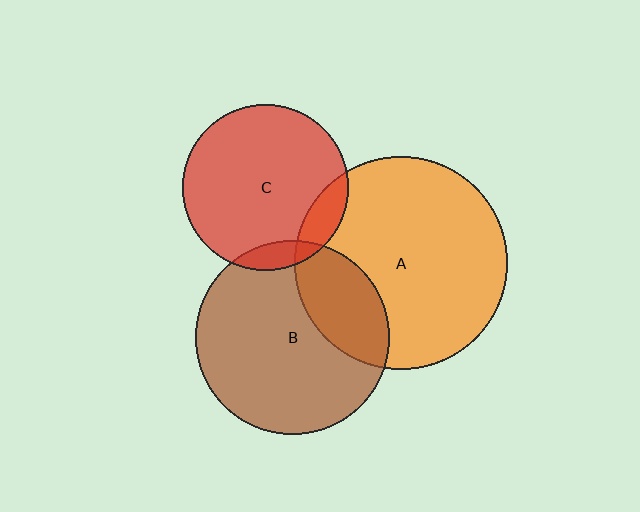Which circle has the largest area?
Circle A (orange).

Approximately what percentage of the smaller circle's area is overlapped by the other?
Approximately 10%.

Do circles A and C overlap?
Yes.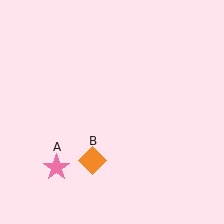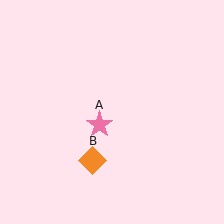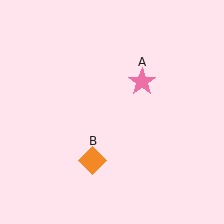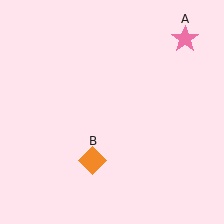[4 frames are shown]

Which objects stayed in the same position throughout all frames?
Orange diamond (object B) remained stationary.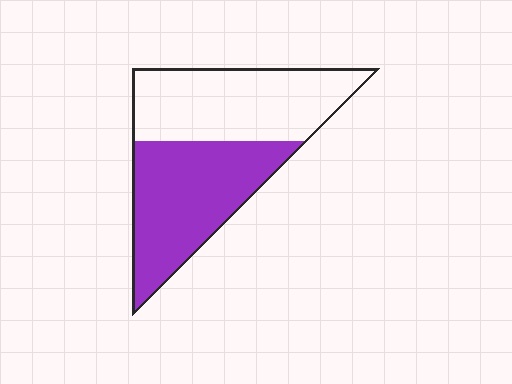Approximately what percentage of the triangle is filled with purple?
Approximately 50%.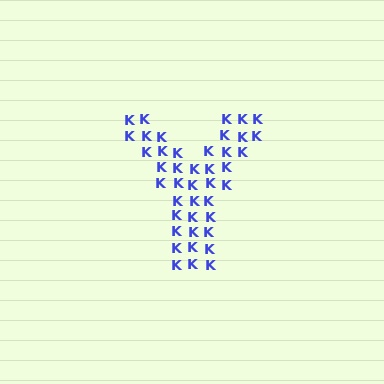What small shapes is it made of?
It is made of small letter K's.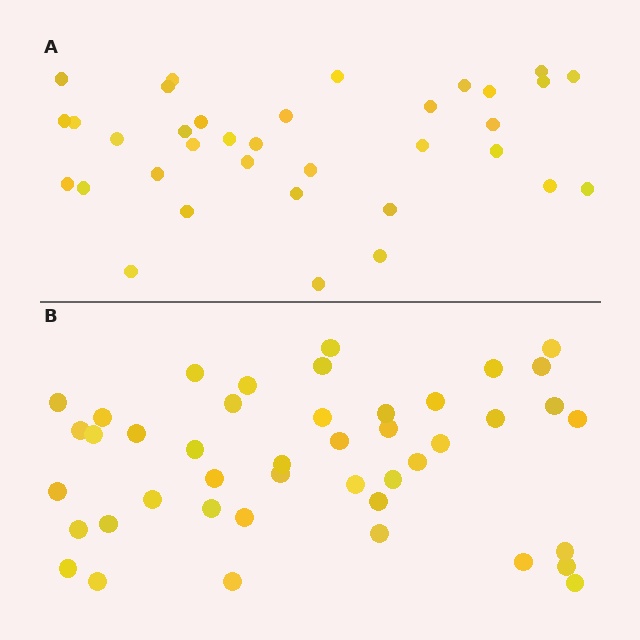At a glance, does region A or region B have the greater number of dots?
Region B (the bottom region) has more dots.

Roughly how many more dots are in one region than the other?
Region B has roughly 8 or so more dots than region A.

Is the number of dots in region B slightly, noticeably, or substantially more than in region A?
Region B has noticeably more, but not dramatically so. The ratio is roughly 1.3 to 1.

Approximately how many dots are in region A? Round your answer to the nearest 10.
About 40 dots. (The exact count is 35, which rounds to 40.)